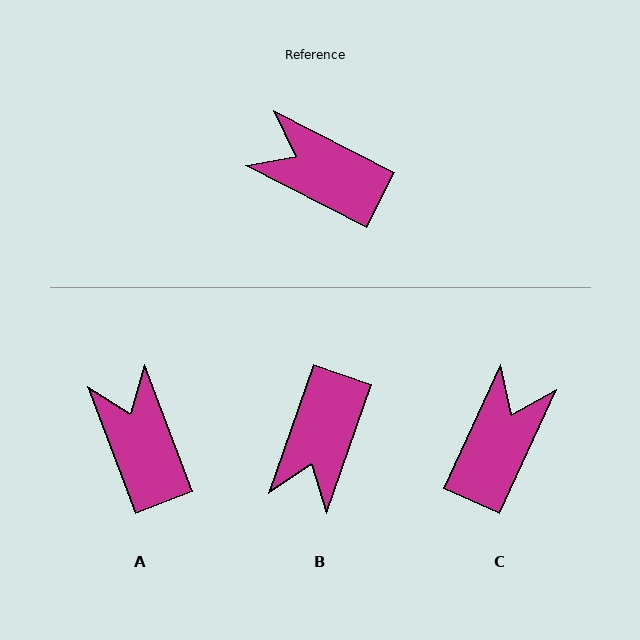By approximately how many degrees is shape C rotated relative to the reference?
Approximately 87 degrees clockwise.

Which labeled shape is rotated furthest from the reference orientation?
B, about 98 degrees away.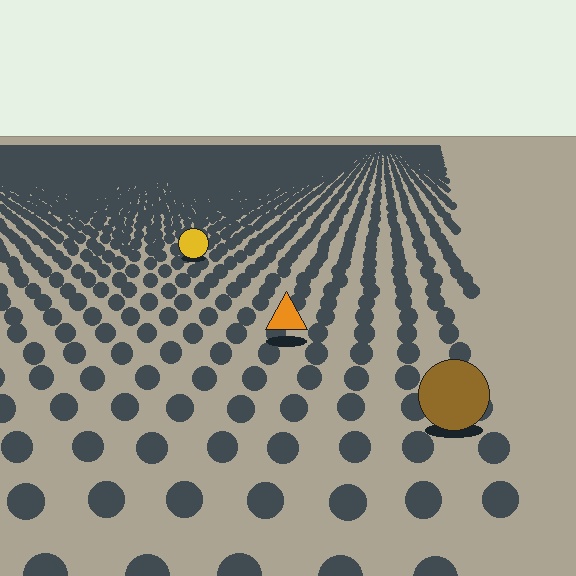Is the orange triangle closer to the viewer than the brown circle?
No. The brown circle is closer — you can tell from the texture gradient: the ground texture is coarser near it.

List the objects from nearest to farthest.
From nearest to farthest: the brown circle, the orange triangle, the yellow circle.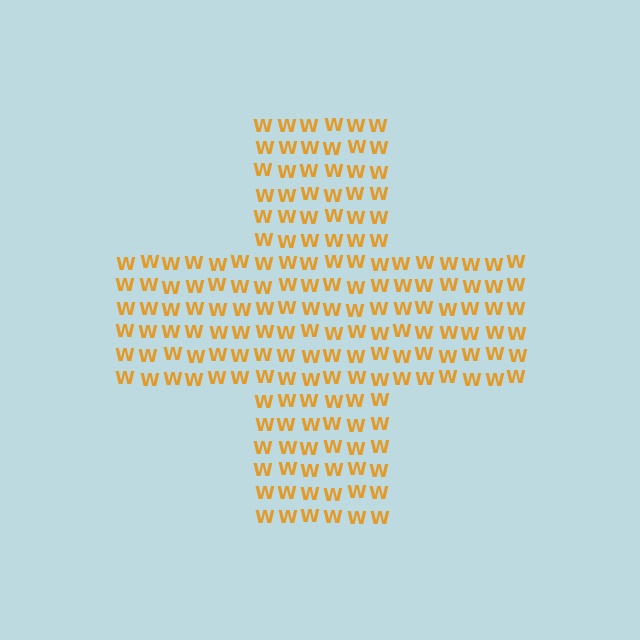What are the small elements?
The small elements are letter W's.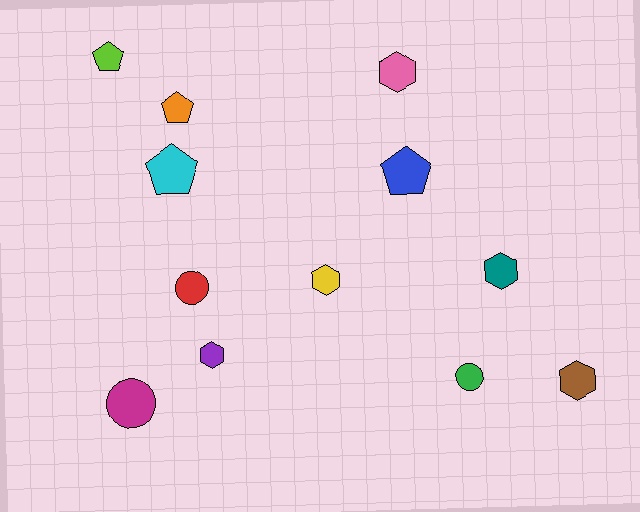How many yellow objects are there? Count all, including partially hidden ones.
There is 1 yellow object.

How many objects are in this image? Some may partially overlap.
There are 12 objects.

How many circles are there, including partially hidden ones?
There are 3 circles.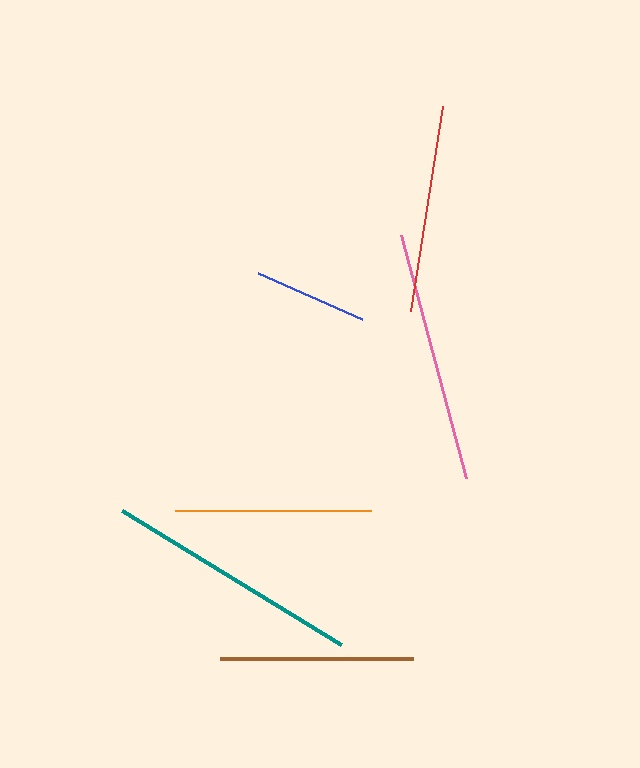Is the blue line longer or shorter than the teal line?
The teal line is longer than the blue line.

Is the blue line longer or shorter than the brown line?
The brown line is longer than the blue line.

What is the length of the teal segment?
The teal segment is approximately 256 pixels long.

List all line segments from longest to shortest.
From longest to shortest: teal, pink, red, orange, brown, blue.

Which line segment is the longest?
The teal line is the longest at approximately 256 pixels.